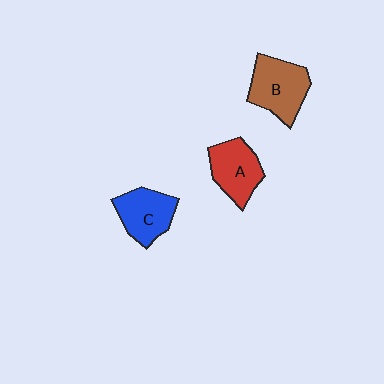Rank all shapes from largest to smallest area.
From largest to smallest: B (brown), A (red), C (blue).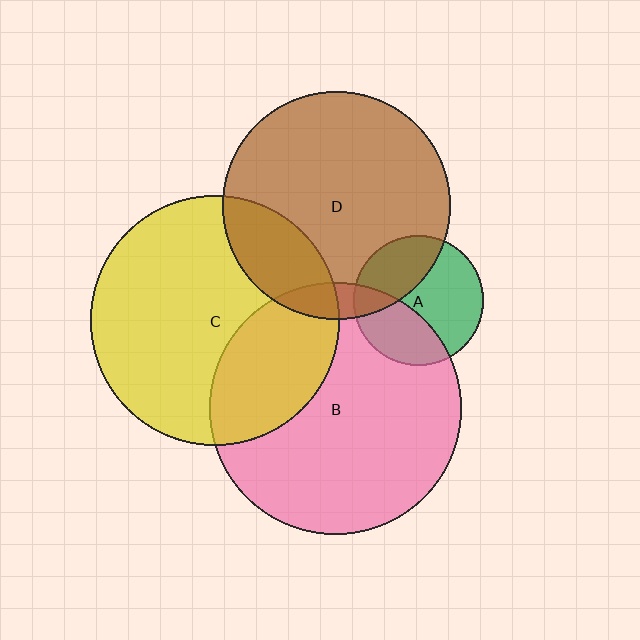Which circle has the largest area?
Circle B (pink).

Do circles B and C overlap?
Yes.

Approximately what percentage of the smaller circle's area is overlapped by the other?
Approximately 30%.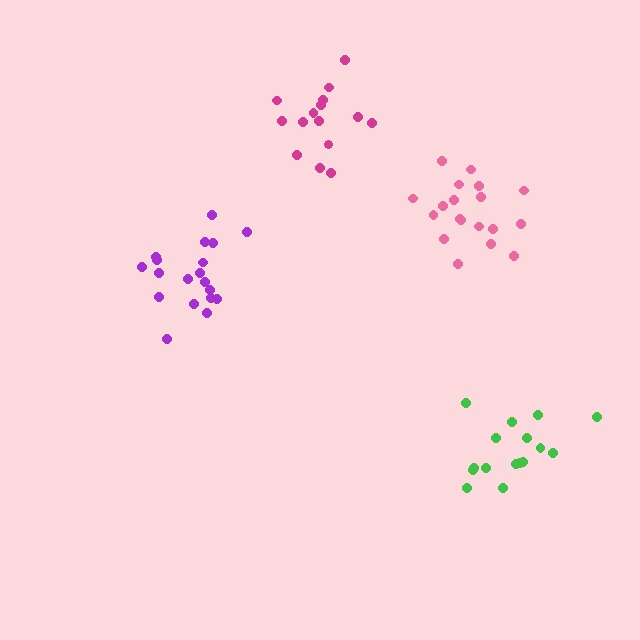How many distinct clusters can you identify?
There are 4 distinct clusters.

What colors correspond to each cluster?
The clusters are colored: magenta, purple, pink, green.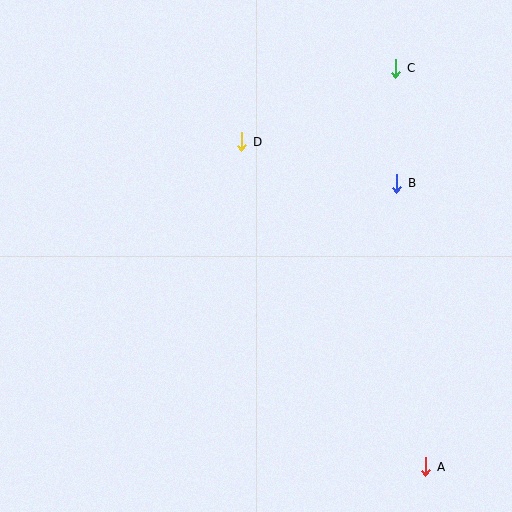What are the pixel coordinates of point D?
Point D is at (242, 142).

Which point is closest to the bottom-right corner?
Point A is closest to the bottom-right corner.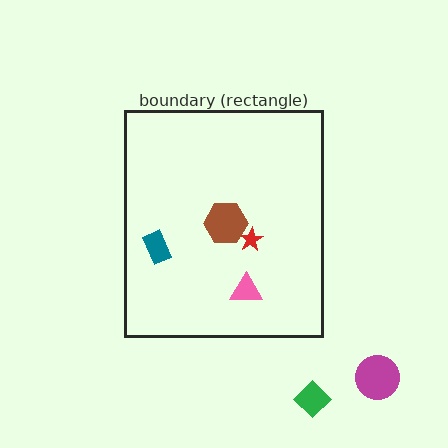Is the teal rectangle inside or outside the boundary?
Inside.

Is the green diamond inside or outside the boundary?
Outside.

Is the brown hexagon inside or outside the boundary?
Inside.